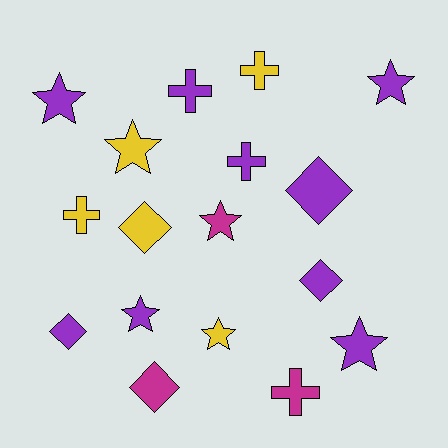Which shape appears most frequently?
Star, with 7 objects.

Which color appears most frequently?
Purple, with 9 objects.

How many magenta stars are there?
There is 1 magenta star.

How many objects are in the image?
There are 17 objects.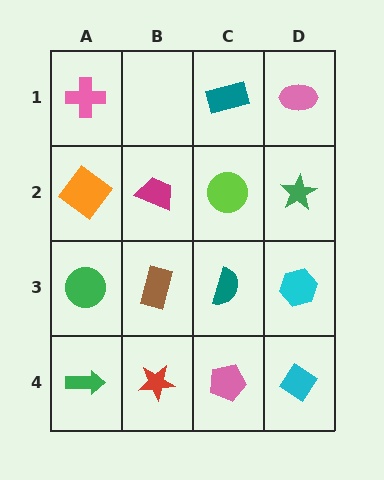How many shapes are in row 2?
4 shapes.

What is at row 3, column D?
A cyan hexagon.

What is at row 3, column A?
A green circle.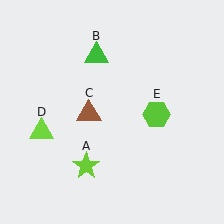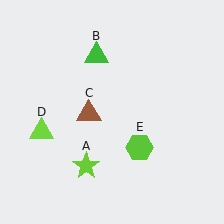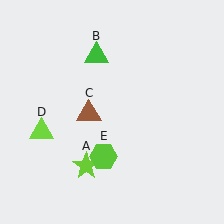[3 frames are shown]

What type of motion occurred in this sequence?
The lime hexagon (object E) rotated clockwise around the center of the scene.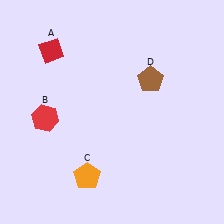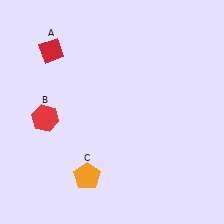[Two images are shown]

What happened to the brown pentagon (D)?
The brown pentagon (D) was removed in Image 2. It was in the top-right area of Image 1.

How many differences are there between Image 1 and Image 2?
There is 1 difference between the two images.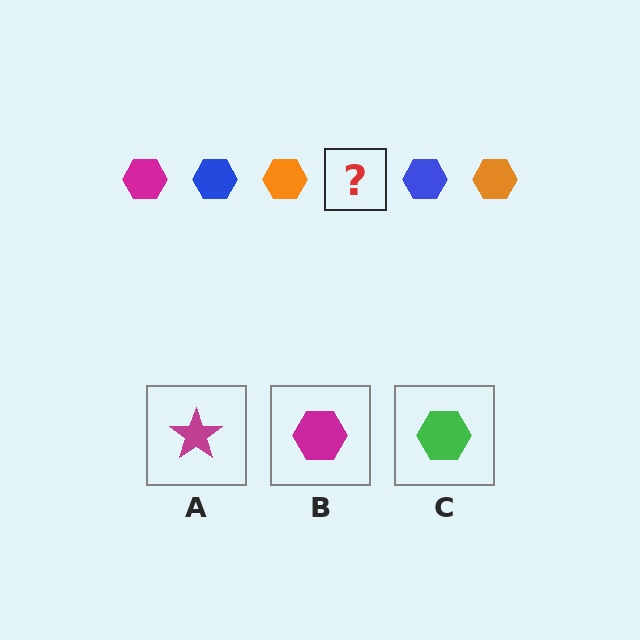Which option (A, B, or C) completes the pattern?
B.